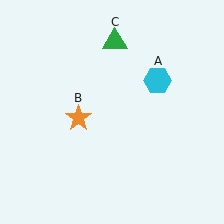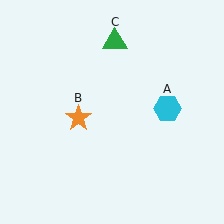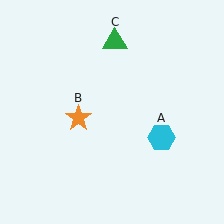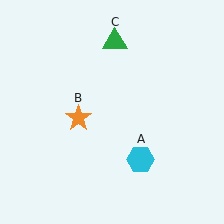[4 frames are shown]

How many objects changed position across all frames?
1 object changed position: cyan hexagon (object A).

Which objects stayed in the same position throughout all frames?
Orange star (object B) and green triangle (object C) remained stationary.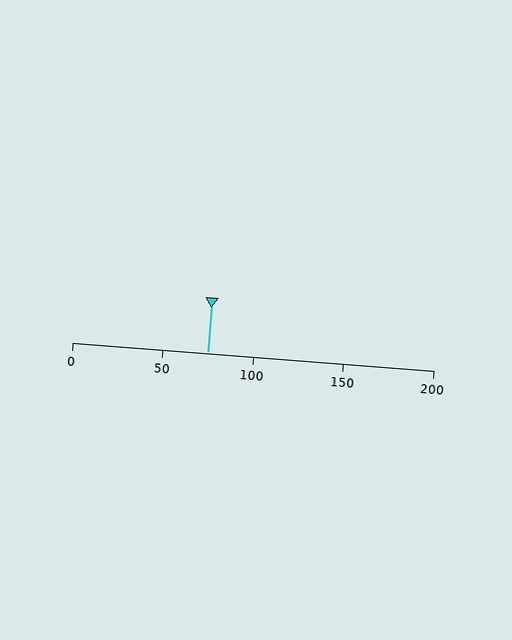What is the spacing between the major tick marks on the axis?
The major ticks are spaced 50 apart.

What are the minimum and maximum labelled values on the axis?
The axis runs from 0 to 200.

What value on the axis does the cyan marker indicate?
The marker indicates approximately 75.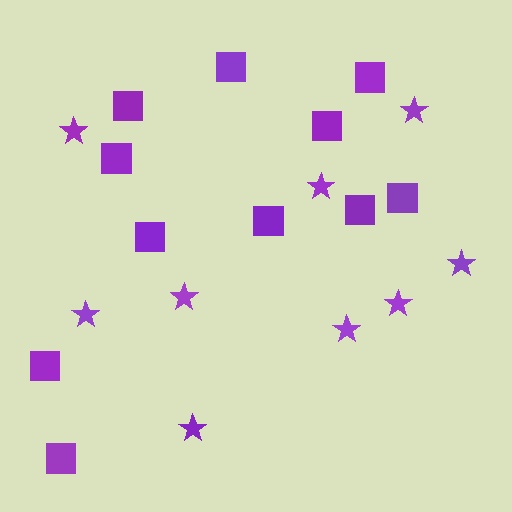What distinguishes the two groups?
There are 2 groups: one group of stars (9) and one group of squares (11).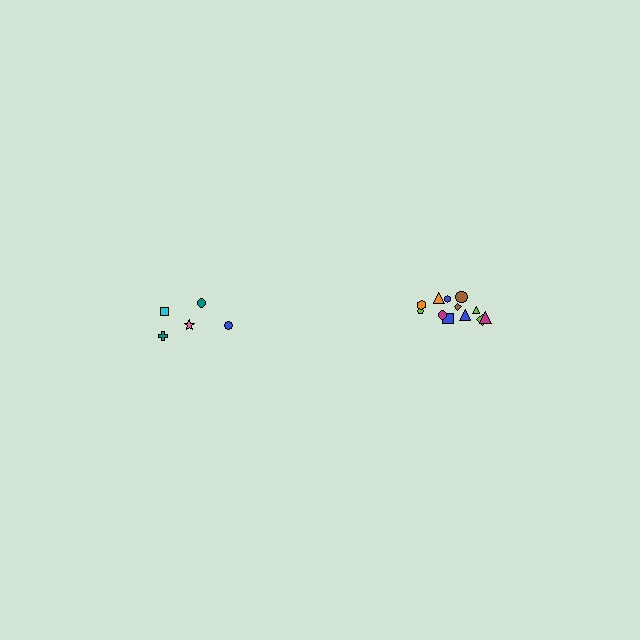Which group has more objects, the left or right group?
The right group.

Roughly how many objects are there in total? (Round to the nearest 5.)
Roughly 15 objects in total.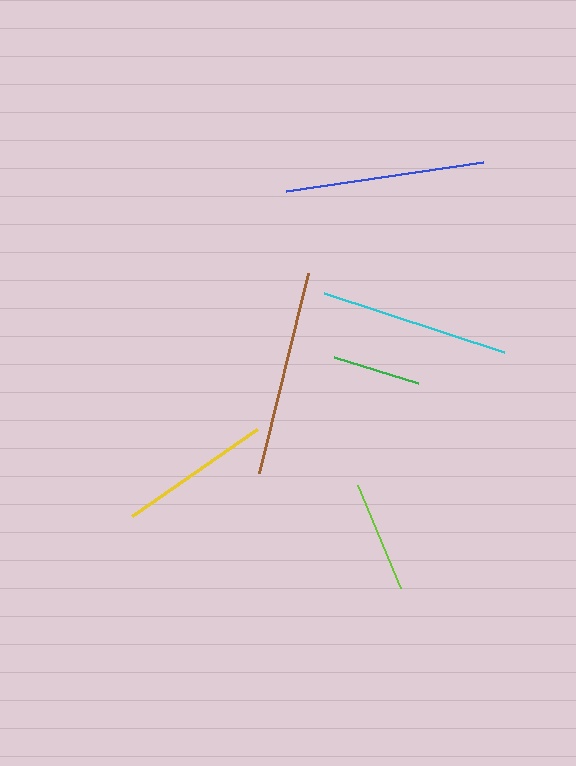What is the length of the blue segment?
The blue segment is approximately 200 pixels long.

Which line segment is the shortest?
The green line is the shortest at approximately 88 pixels.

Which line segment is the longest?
The brown line is the longest at approximately 206 pixels.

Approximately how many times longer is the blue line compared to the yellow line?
The blue line is approximately 1.3 times the length of the yellow line.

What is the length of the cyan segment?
The cyan segment is approximately 189 pixels long.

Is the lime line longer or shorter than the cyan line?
The cyan line is longer than the lime line.